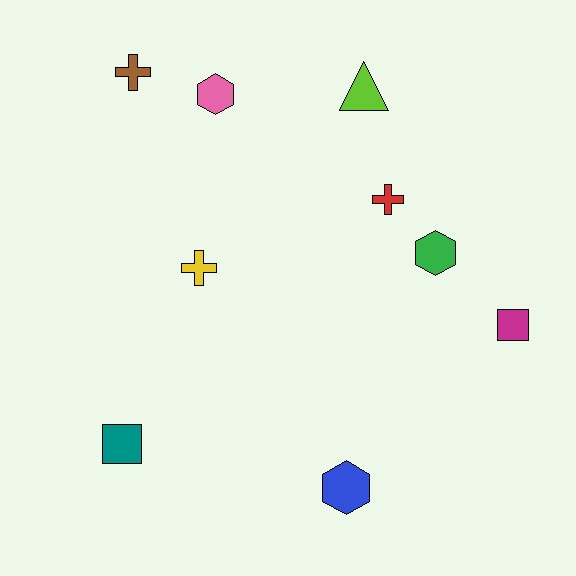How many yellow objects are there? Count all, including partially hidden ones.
There is 1 yellow object.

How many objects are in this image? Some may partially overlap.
There are 9 objects.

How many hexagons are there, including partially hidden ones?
There are 3 hexagons.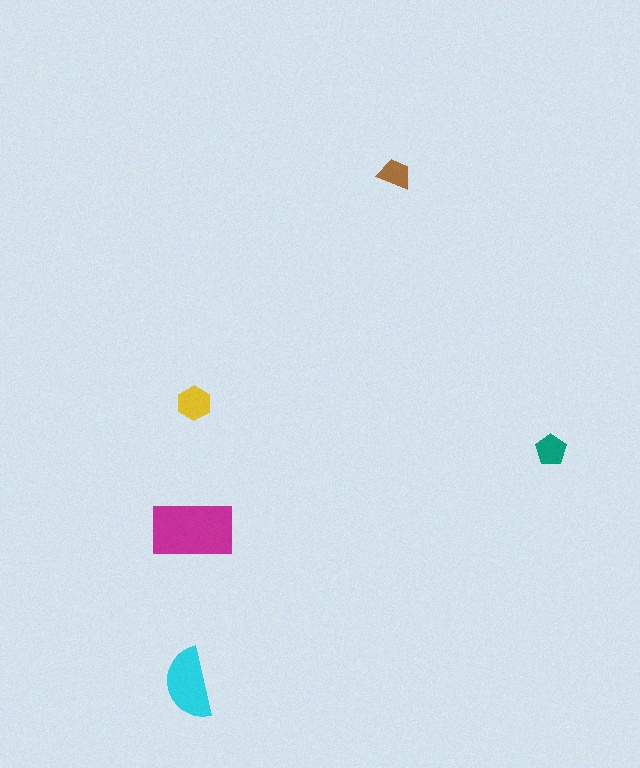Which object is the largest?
The magenta rectangle.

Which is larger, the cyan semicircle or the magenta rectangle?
The magenta rectangle.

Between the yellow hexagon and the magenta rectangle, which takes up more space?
The magenta rectangle.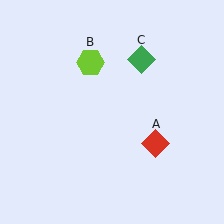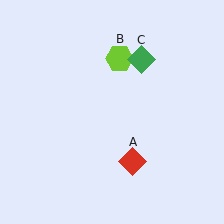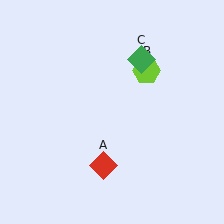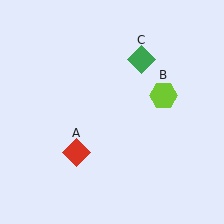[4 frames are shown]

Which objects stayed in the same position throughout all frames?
Green diamond (object C) remained stationary.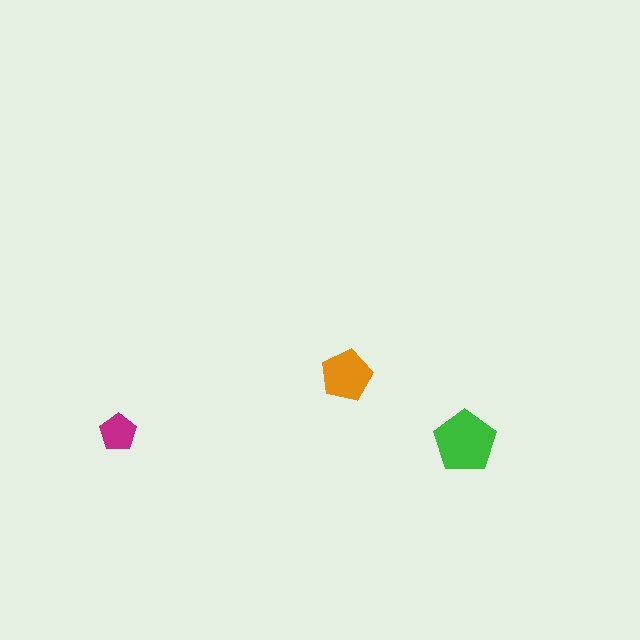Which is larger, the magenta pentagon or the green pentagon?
The green one.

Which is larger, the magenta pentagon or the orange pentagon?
The orange one.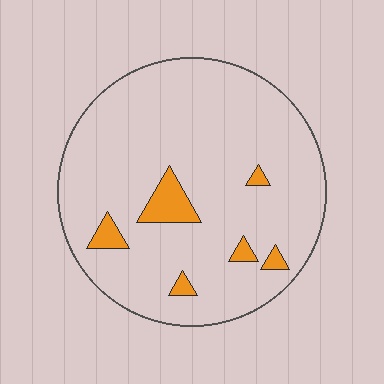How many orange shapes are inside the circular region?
6.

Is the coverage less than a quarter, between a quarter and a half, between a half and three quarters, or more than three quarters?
Less than a quarter.